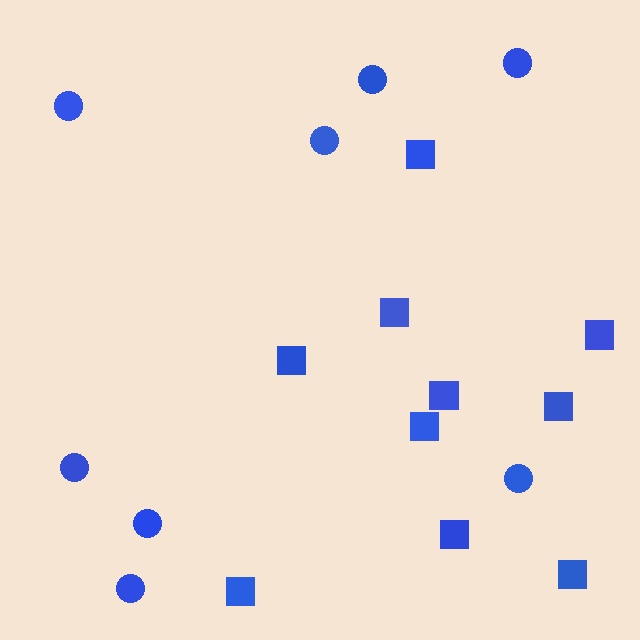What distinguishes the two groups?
There are 2 groups: one group of circles (8) and one group of squares (10).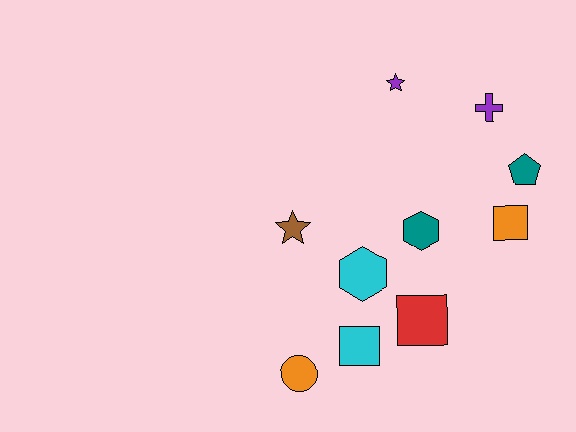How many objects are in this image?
There are 10 objects.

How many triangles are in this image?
There are no triangles.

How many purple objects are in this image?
There are 2 purple objects.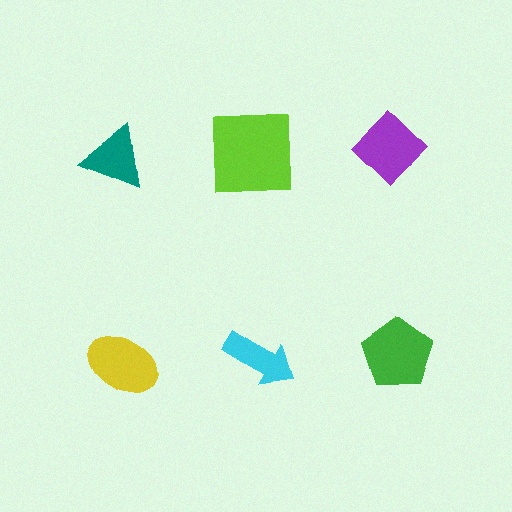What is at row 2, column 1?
A yellow ellipse.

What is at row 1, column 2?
A lime square.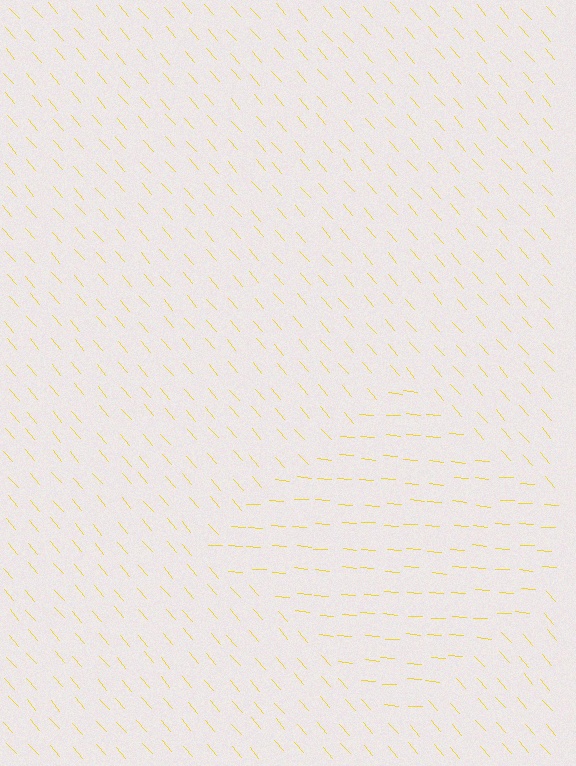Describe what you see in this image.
The image is filled with small yellow line segments. A diamond region in the image has lines oriented differently from the surrounding lines, creating a visible texture boundary.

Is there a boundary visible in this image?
Yes, there is a texture boundary formed by a change in line orientation.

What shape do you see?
I see a diamond.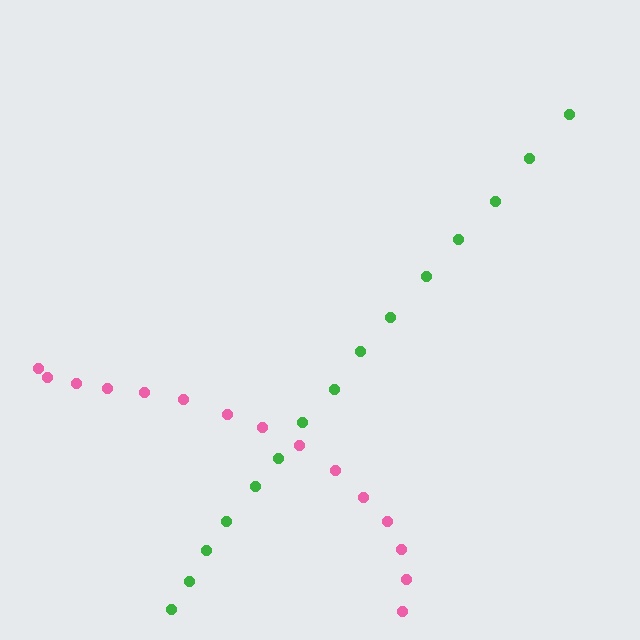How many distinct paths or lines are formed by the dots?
There are 2 distinct paths.